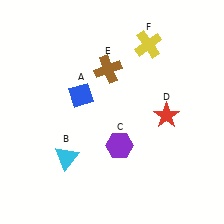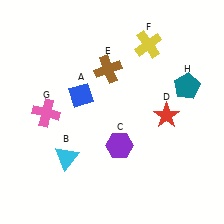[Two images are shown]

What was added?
A pink cross (G), a teal pentagon (H) were added in Image 2.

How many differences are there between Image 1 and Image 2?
There are 2 differences between the two images.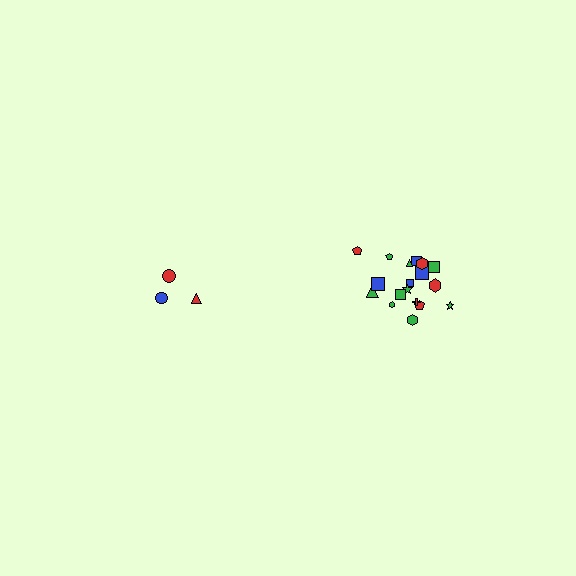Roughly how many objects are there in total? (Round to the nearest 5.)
Roughly 20 objects in total.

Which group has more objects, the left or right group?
The right group.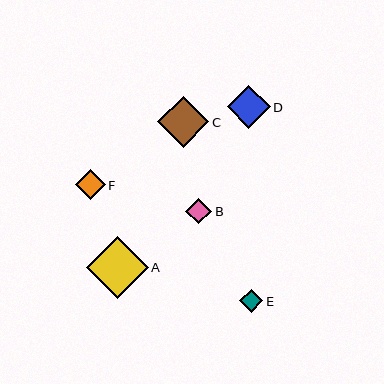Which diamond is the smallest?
Diamond E is the smallest with a size of approximately 23 pixels.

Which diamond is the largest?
Diamond A is the largest with a size of approximately 62 pixels.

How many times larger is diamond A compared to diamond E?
Diamond A is approximately 2.7 times the size of diamond E.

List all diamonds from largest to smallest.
From largest to smallest: A, C, D, F, B, E.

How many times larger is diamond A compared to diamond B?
Diamond A is approximately 2.4 times the size of diamond B.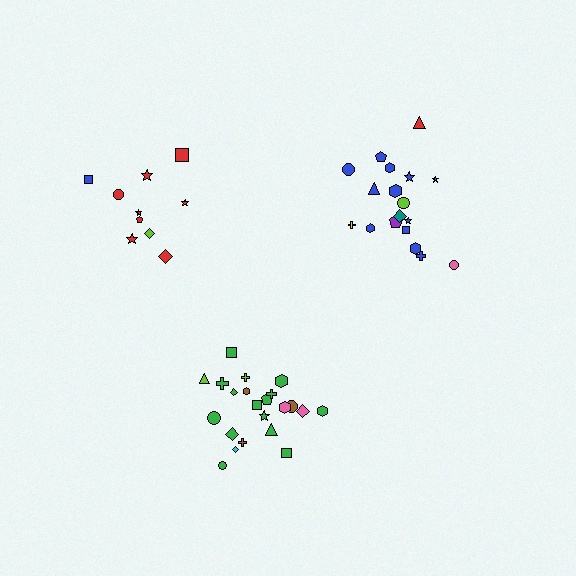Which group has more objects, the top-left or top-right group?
The top-right group.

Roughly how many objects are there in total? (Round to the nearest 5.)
Roughly 50 objects in total.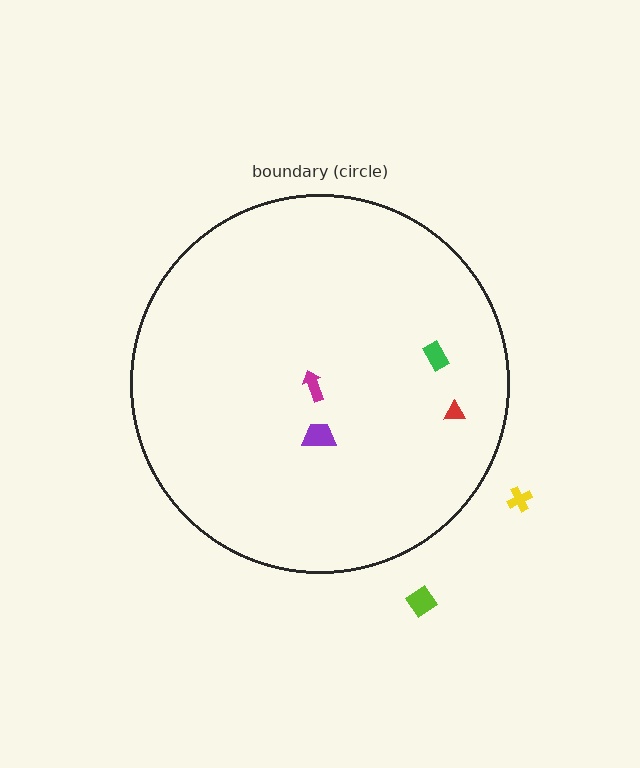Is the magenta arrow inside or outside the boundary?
Inside.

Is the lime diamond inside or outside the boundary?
Outside.